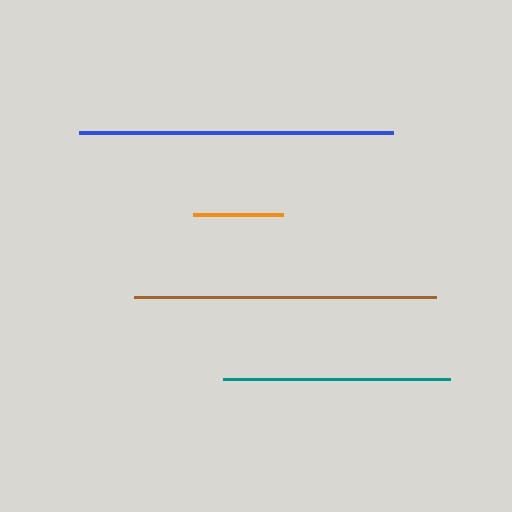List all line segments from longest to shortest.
From longest to shortest: blue, brown, teal, orange.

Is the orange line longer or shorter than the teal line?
The teal line is longer than the orange line.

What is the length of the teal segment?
The teal segment is approximately 227 pixels long.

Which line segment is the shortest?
The orange line is the shortest at approximately 89 pixels.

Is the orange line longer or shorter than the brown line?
The brown line is longer than the orange line.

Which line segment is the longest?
The blue line is the longest at approximately 313 pixels.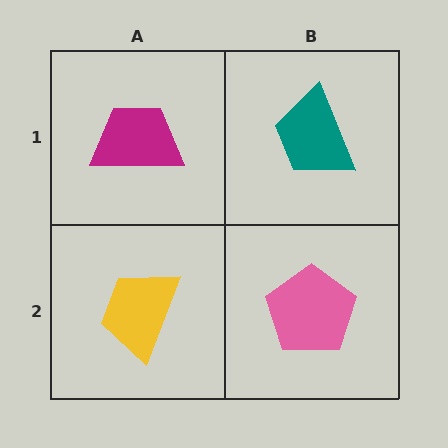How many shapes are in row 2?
2 shapes.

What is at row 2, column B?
A pink pentagon.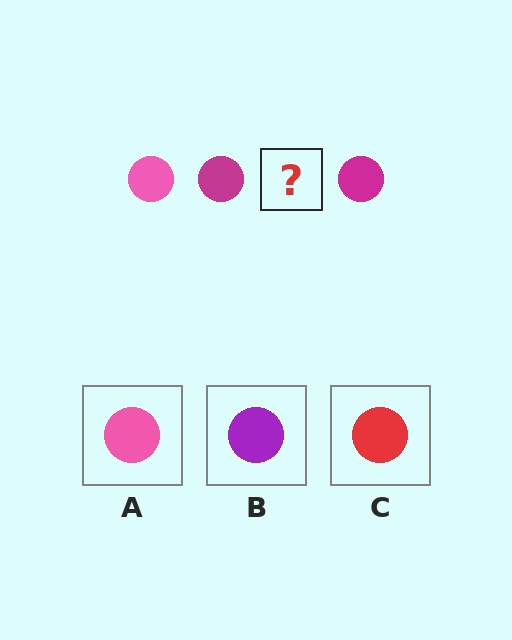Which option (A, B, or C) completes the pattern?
A.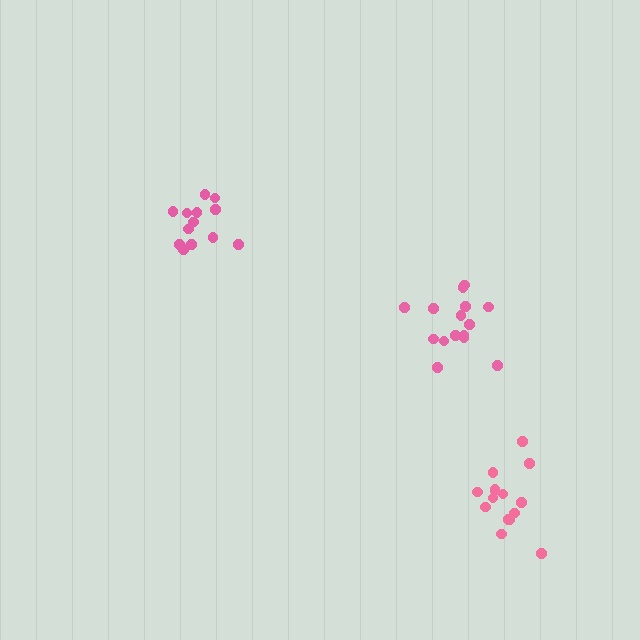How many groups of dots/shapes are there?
There are 3 groups.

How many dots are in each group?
Group 1: 15 dots, Group 2: 15 dots, Group 3: 13 dots (43 total).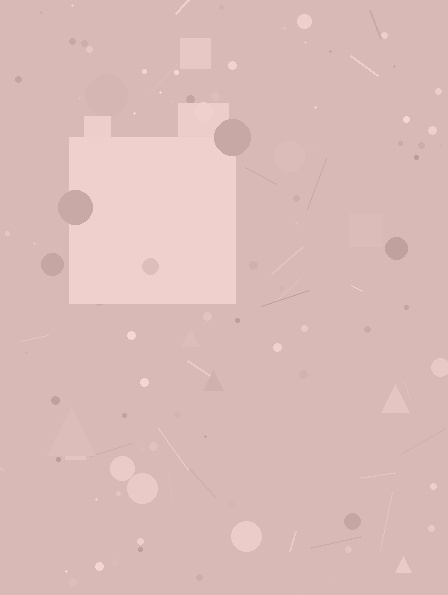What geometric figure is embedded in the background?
A square is embedded in the background.